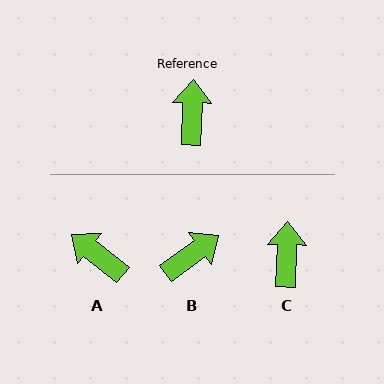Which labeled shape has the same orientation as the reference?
C.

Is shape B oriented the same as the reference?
No, it is off by about 52 degrees.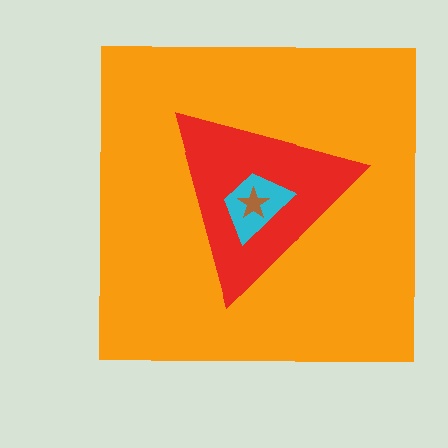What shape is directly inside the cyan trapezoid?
The brown star.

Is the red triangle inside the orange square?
Yes.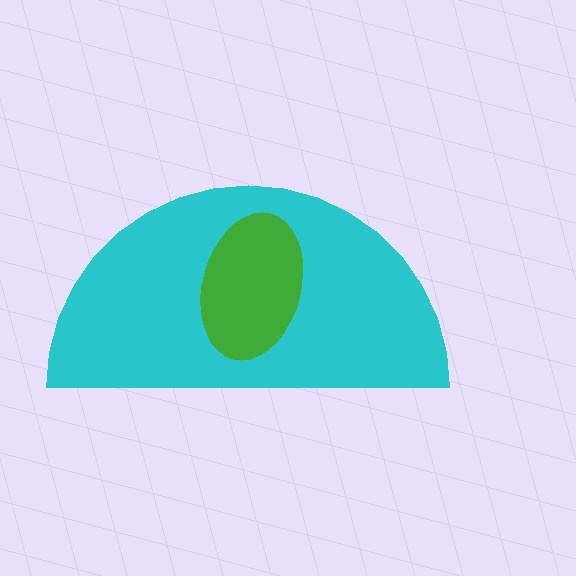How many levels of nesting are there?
2.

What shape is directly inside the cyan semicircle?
The green ellipse.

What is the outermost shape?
The cyan semicircle.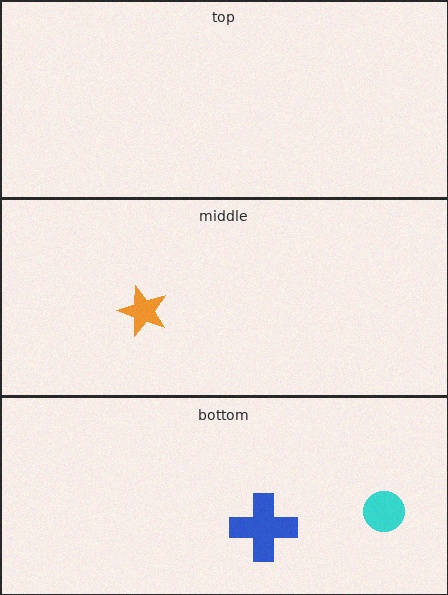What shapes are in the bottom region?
The cyan circle, the blue cross.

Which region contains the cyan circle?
The bottom region.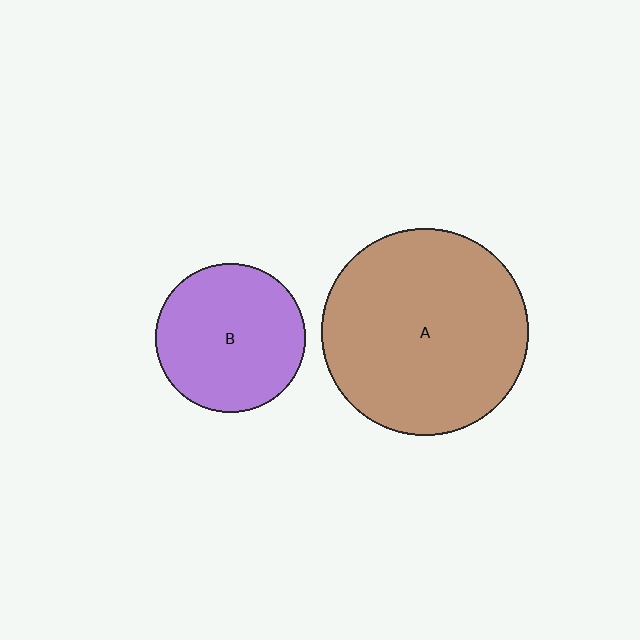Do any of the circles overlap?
No, none of the circles overlap.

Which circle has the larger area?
Circle A (brown).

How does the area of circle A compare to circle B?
Approximately 1.9 times.